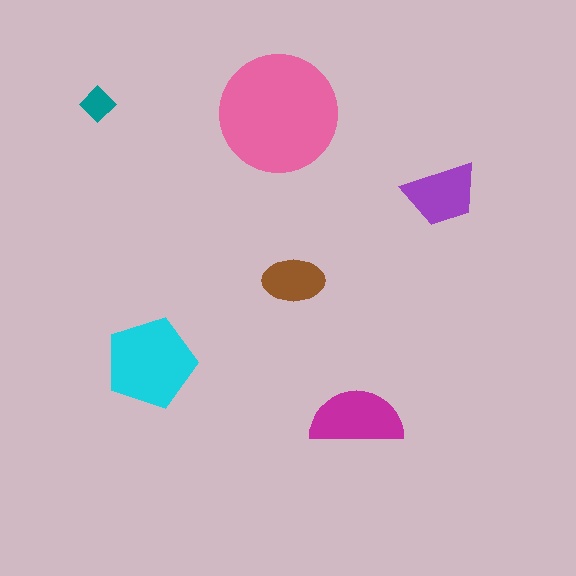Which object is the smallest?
The teal diamond.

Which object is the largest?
The pink circle.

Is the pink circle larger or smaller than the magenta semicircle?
Larger.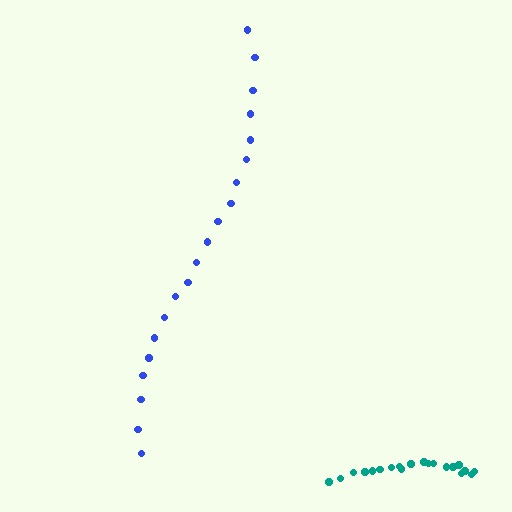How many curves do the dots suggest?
There are 2 distinct paths.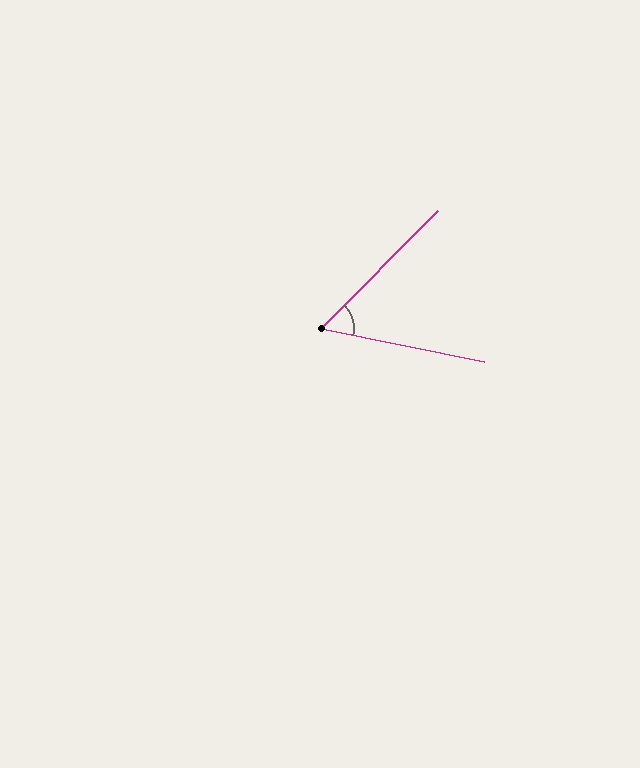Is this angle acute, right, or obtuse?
It is acute.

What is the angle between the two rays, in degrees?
Approximately 57 degrees.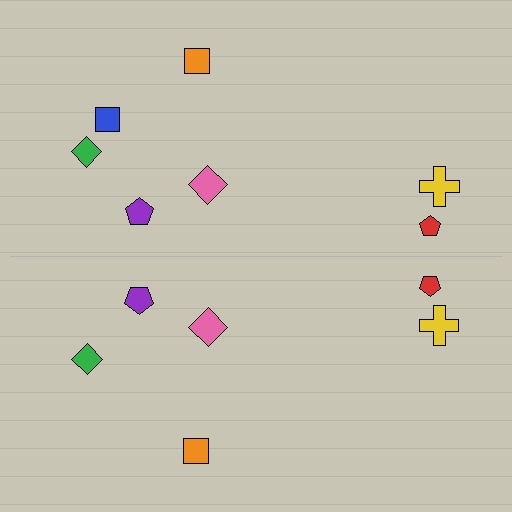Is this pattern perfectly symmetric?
No, the pattern is not perfectly symmetric. A blue square is missing from the bottom side.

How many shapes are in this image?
There are 13 shapes in this image.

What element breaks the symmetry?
A blue square is missing from the bottom side.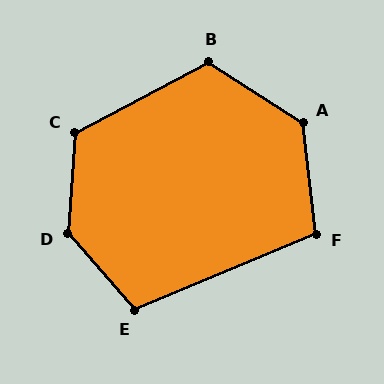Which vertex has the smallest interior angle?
F, at approximately 106 degrees.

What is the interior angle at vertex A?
Approximately 129 degrees (obtuse).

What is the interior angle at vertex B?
Approximately 119 degrees (obtuse).